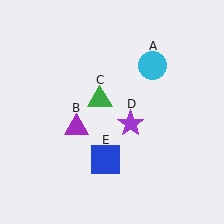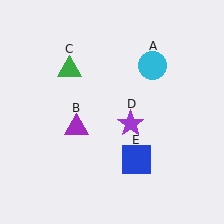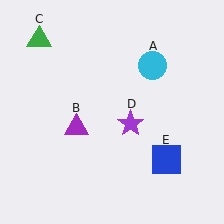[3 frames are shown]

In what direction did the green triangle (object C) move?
The green triangle (object C) moved up and to the left.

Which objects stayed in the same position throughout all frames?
Cyan circle (object A) and purple triangle (object B) and purple star (object D) remained stationary.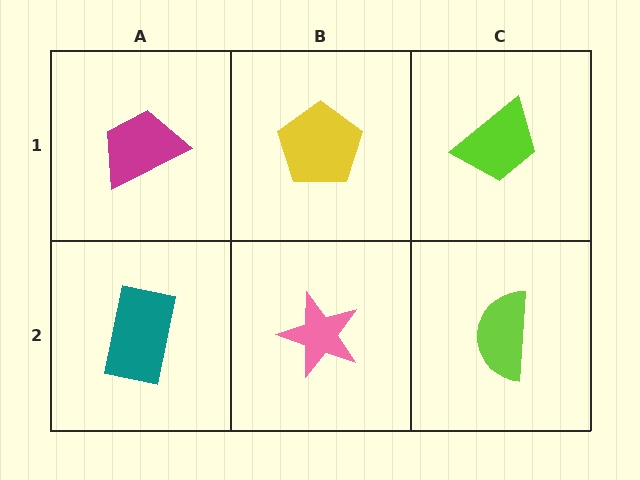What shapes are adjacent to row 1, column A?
A teal rectangle (row 2, column A), a yellow pentagon (row 1, column B).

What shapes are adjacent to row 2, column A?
A magenta trapezoid (row 1, column A), a pink star (row 2, column B).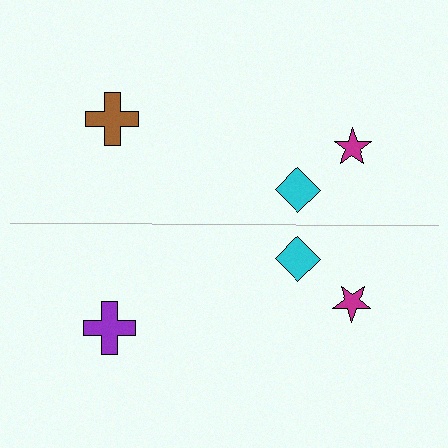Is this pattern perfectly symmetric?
No, the pattern is not perfectly symmetric. The purple cross on the bottom side breaks the symmetry — its mirror counterpart is brown.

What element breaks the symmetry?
The purple cross on the bottom side breaks the symmetry — its mirror counterpart is brown.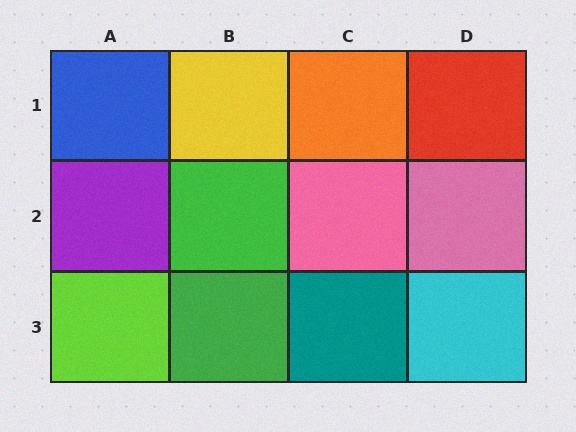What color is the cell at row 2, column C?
Pink.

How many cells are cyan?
1 cell is cyan.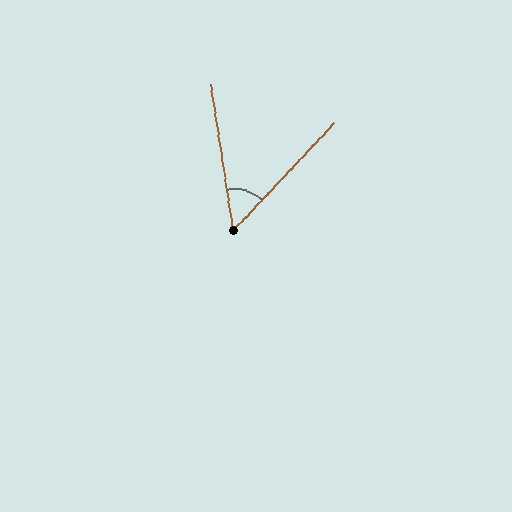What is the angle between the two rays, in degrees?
Approximately 52 degrees.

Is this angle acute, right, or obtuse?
It is acute.